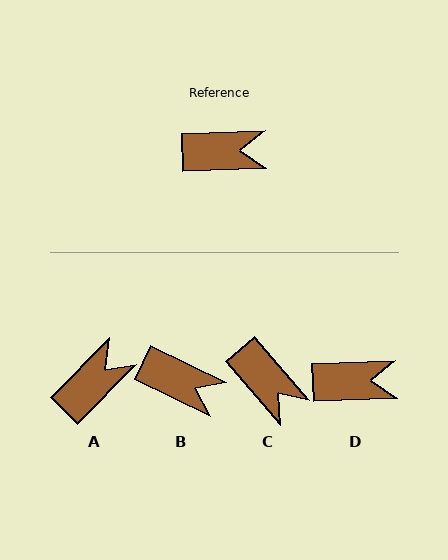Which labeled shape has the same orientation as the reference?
D.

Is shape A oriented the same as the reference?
No, it is off by about 44 degrees.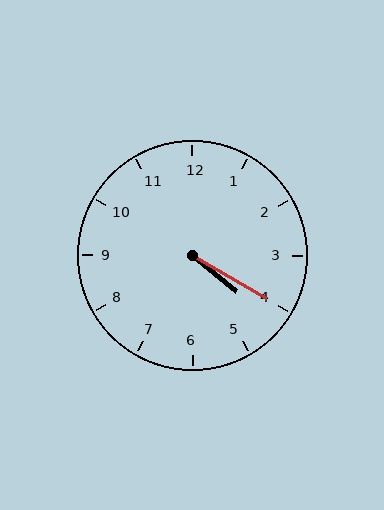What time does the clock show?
4:20.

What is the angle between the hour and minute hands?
Approximately 10 degrees.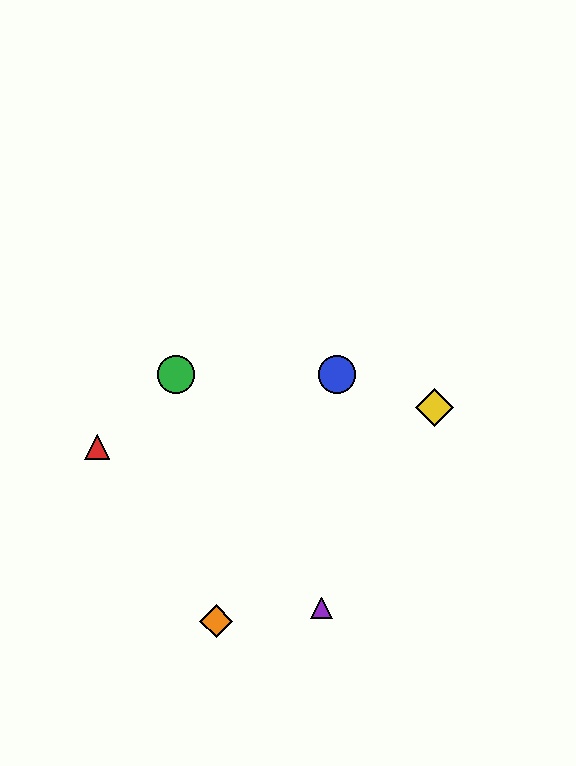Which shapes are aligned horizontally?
The blue circle, the green circle are aligned horizontally.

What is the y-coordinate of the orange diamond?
The orange diamond is at y≈621.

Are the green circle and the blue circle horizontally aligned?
Yes, both are at y≈375.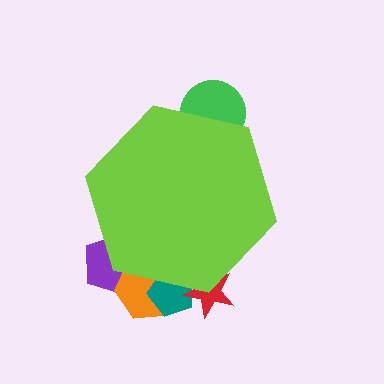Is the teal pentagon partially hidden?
Yes, the teal pentagon is partially hidden behind the lime hexagon.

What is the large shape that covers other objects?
A lime hexagon.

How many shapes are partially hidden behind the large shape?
5 shapes are partially hidden.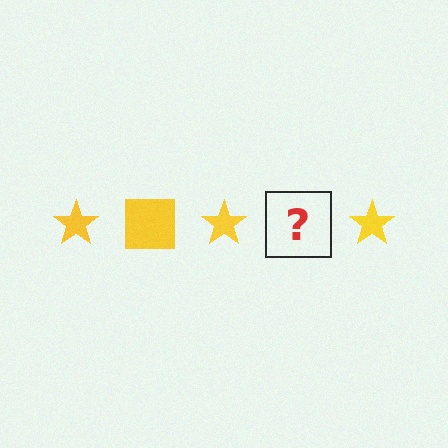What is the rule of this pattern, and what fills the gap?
The rule is that the pattern cycles through star, square shapes in yellow. The gap should be filled with a yellow square.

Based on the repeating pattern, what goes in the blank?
The blank should be a yellow square.